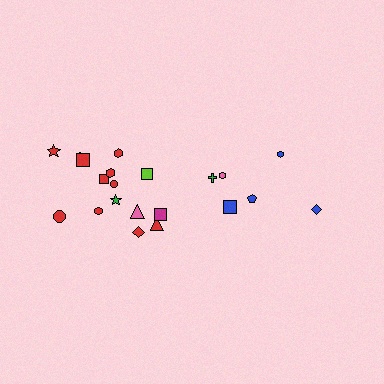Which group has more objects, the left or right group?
The left group.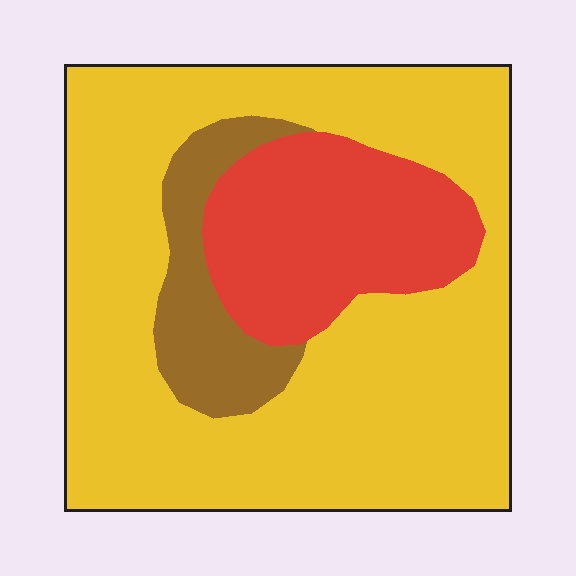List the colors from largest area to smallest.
From largest to smallest: yellow, red, brown.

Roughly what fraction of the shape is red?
Red takes up less than a quarter of the shape.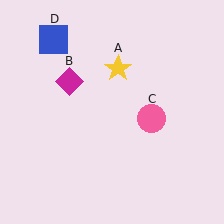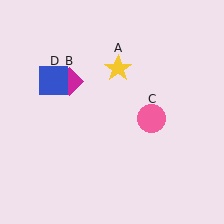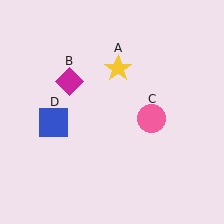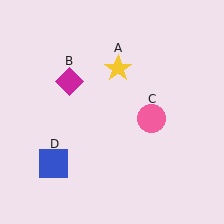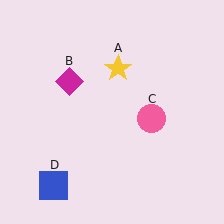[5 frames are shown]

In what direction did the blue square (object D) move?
The blue square (object D) moved down.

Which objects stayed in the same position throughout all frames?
Yellow star (object A) and magenta diamond (object B) and pink circle (object C) remained stationary.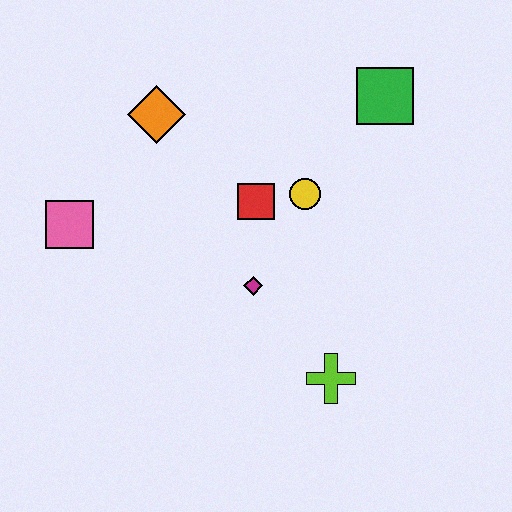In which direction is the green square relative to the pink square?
The green square is to the right of the pink square.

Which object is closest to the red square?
The yellow circle is closest to the red square.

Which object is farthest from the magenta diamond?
The green square is farthest from the magenta diamond.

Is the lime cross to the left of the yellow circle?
No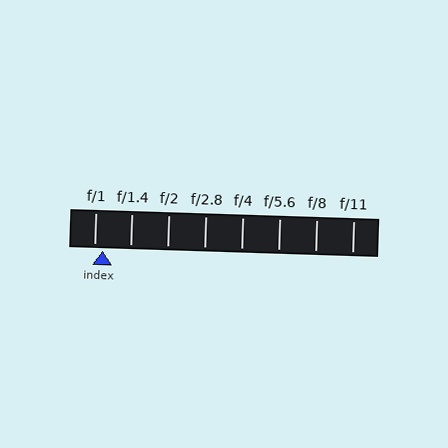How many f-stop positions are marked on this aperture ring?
There are 8 f-stop positions marked.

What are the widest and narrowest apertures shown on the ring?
The widest aperture shown is f/1 and the narrowest is f/11.